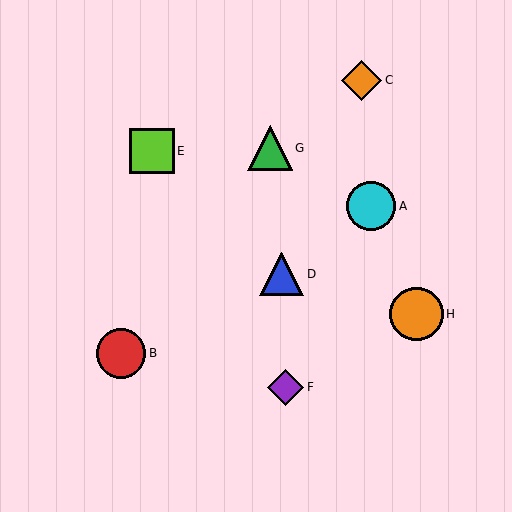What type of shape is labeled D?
Shape D is a blue triangle.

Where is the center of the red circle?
The center of the red circle is at (121, 353).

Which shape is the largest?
The orange circle (labeled H) is the largest.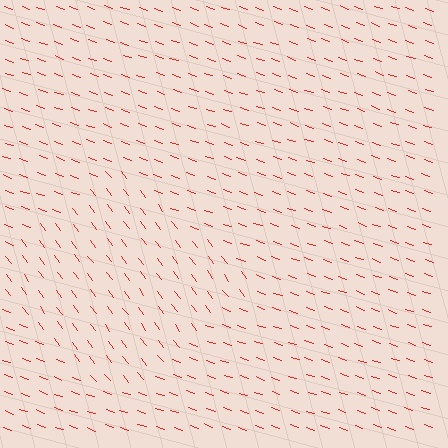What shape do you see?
I see a diamond.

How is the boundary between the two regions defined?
The boundary is defined purely by a change in line orientation (approximately 33 degrees difference). All lines are the same color and thickness.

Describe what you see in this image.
The image is filled with small red line segments. A diamond region in the image has lines oriented differently from the surrounding lines, creating a visible texture boundary.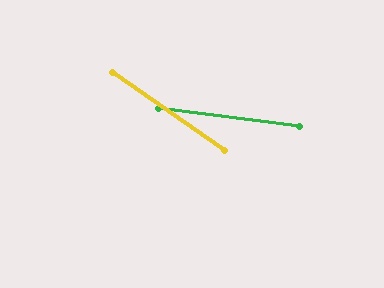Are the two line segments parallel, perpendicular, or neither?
Neither parallel nor perpendicular — they differ by about 28°.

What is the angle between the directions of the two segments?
Approximately 28 degrees.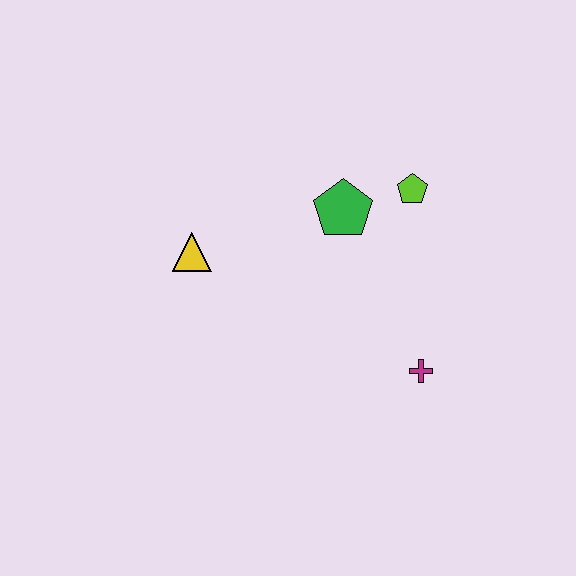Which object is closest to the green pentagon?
The lime pentagon is closest to the green pentagon.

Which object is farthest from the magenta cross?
The yellow triangle is farthest from the magenta cross.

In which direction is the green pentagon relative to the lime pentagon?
The green pentagon is to the left of the lime pentagon.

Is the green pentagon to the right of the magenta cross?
No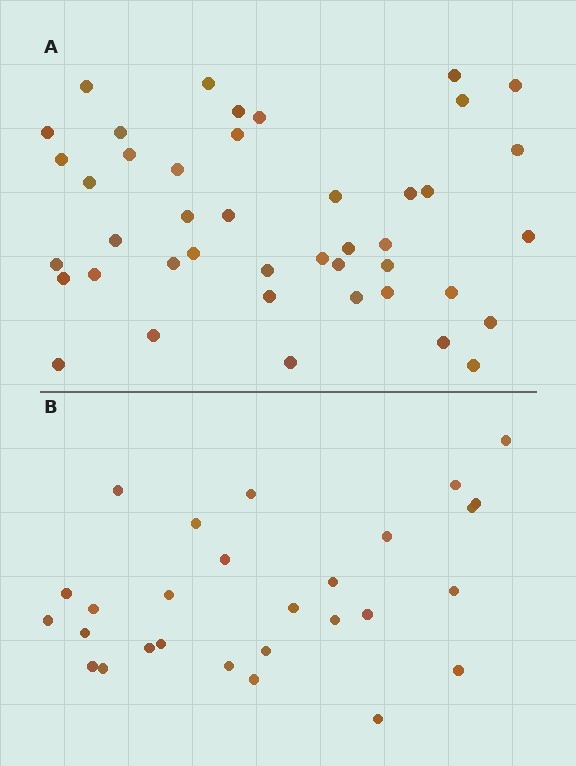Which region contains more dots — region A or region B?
Region A (the top region) has more dots.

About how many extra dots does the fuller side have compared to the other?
Region A has approximately 15 more dots than region B.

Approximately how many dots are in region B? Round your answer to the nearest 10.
About 30 dots. (The exact count is 28, which rounds to 30.)